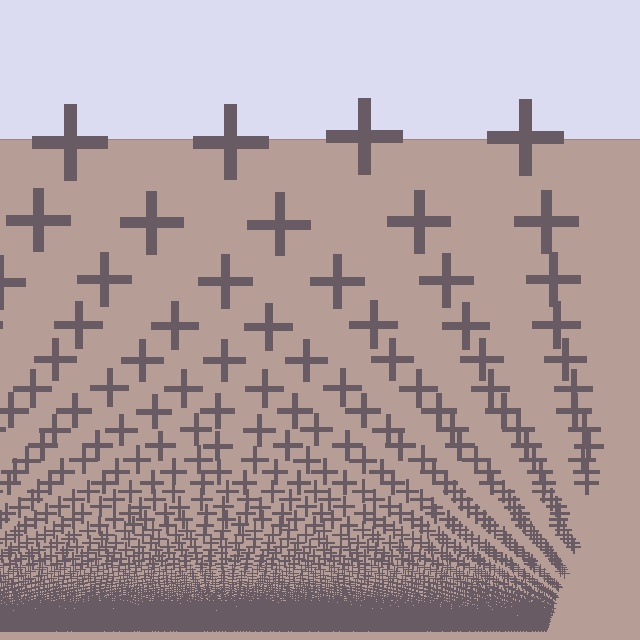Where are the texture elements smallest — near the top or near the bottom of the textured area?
Near the bottom.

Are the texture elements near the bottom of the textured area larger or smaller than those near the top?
Smaller. The gradient is inverted — elements near the bottom are smaller and denser.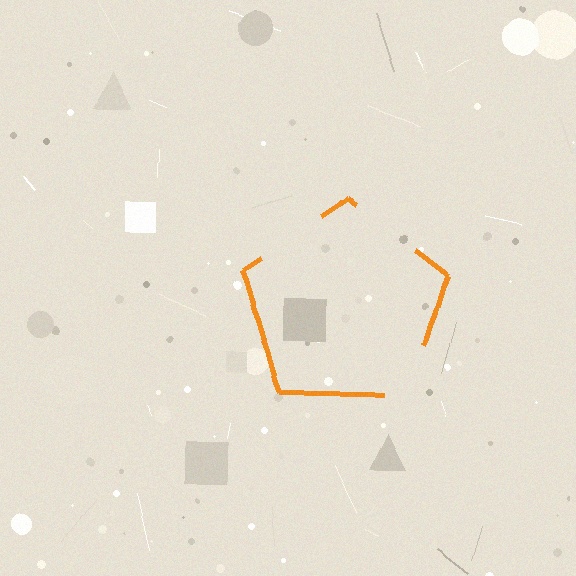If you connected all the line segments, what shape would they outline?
They would outline a pentagon.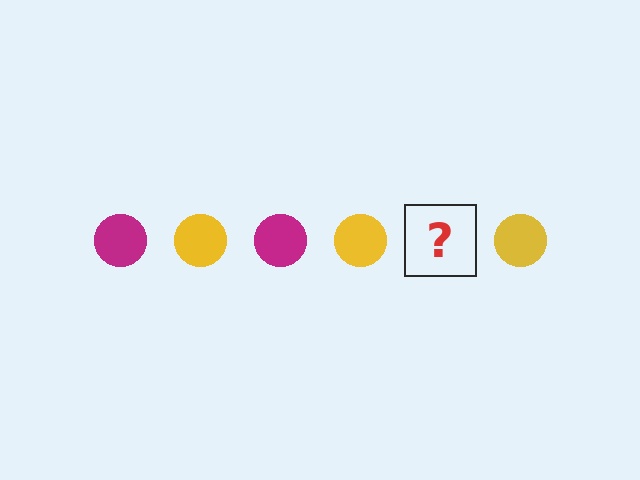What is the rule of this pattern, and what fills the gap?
The rule is that the pattern cycles through magenta, yellow circles. The gap should be filled with a magenta circle.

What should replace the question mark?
The question mark should be replaced with a magenta circle.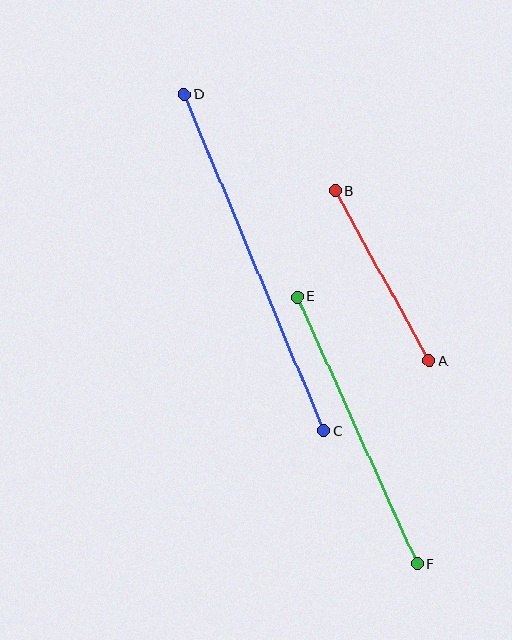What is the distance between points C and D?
The distance is approximately 365 pixels.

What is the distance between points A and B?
The distance is approximately 194 pixels.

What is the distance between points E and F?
The distance is approximately 293 pixels.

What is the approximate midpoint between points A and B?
The midpoint is at approximately (382, 276) pixels.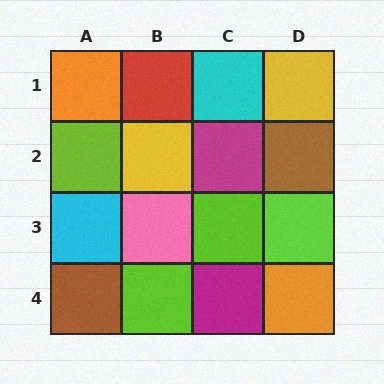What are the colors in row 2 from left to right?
Lime, yellow, magenta, brown.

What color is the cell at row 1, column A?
Orange.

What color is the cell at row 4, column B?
Lime.